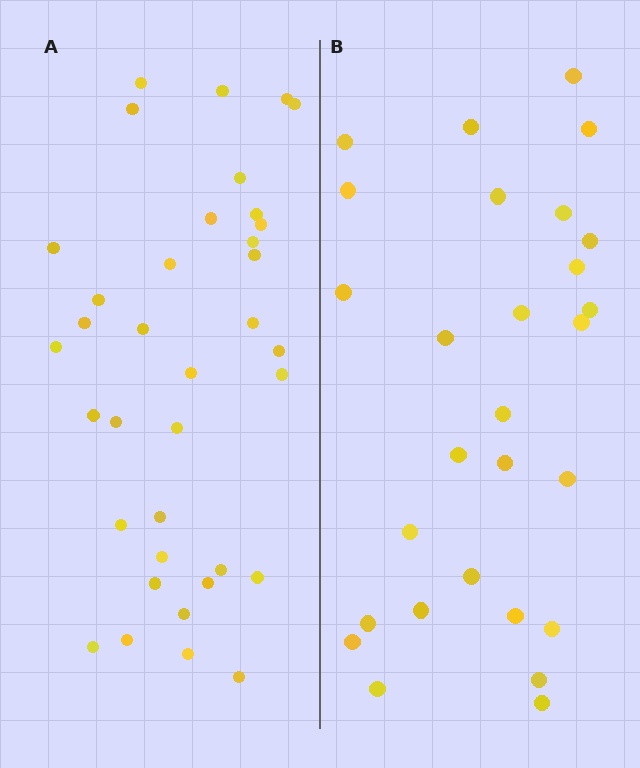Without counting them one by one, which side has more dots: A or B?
Region A (the left region) has more dots.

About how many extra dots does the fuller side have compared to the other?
Region A has roughly 8 or so more dots than region B.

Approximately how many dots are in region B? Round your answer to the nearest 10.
About 30 dots. (The exact count is 28, which rounds to 30.)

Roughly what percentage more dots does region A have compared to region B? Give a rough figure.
About 30% more.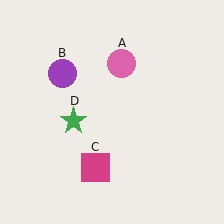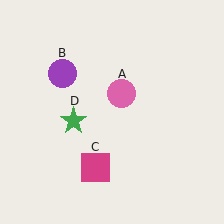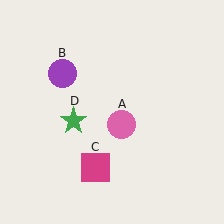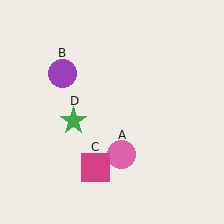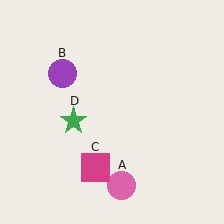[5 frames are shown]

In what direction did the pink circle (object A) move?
The pink circle (object A) moved down.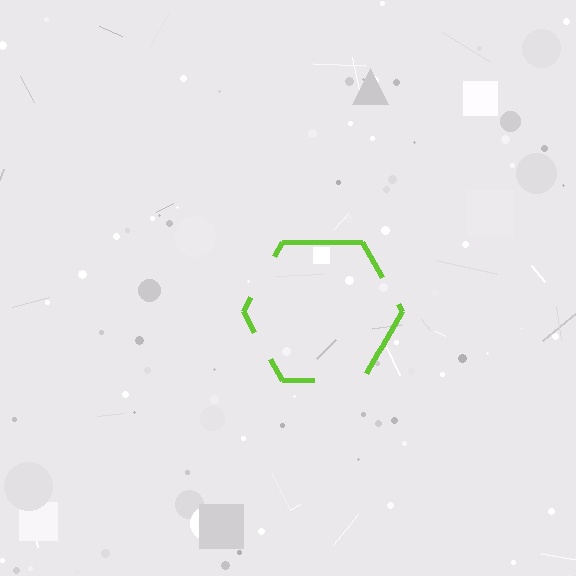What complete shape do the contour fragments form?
The contour fragments form a hexagon.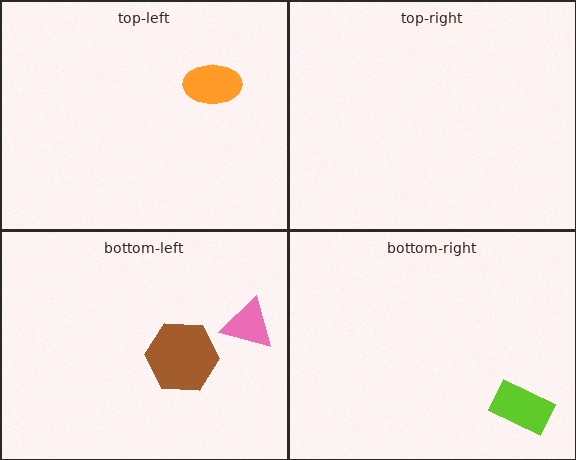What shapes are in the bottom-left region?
The pink triangle, the brown hexagon.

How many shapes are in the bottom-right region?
1.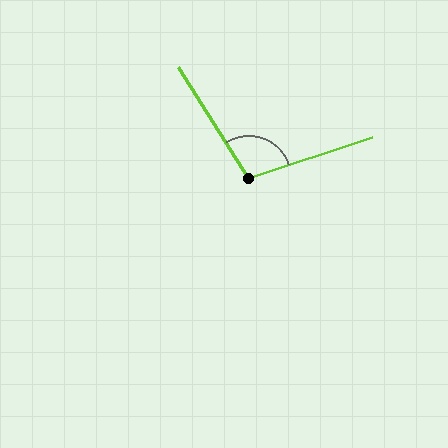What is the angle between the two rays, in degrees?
Approximately 104 degrees.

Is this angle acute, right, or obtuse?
It is obtuse.